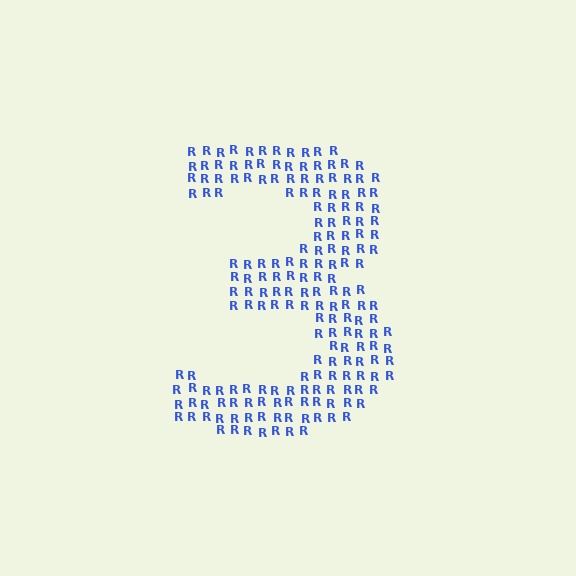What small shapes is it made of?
It is made of small letter R's.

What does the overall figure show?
The overall figure shows the digit 3.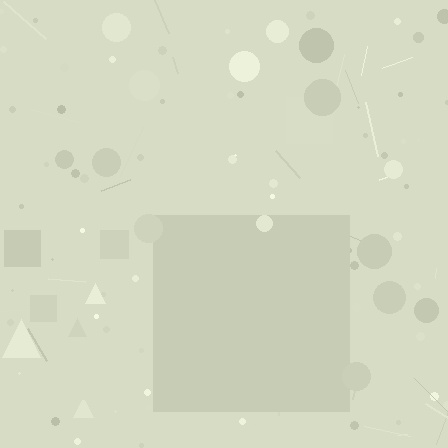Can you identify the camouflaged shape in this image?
The camouflaged shape is a square.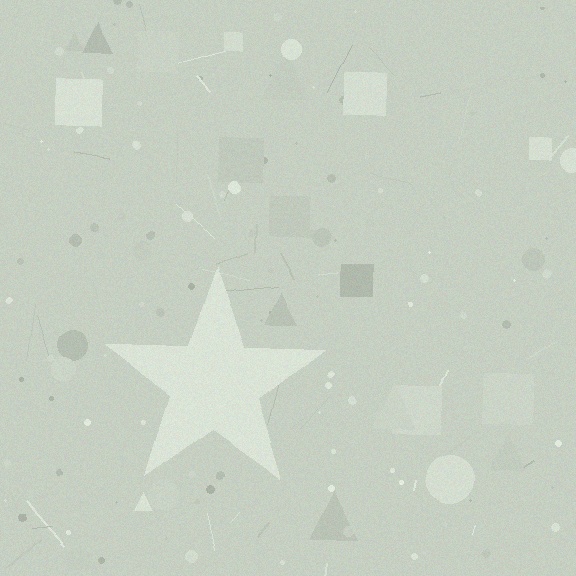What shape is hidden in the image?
A star is hidden in the image.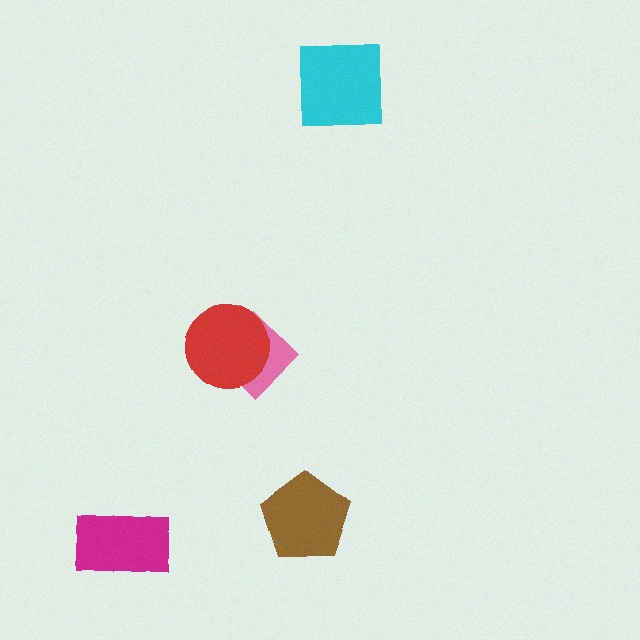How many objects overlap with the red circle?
1 object overlaps with the red circle.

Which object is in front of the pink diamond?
The red circle is in front of the pink diamond.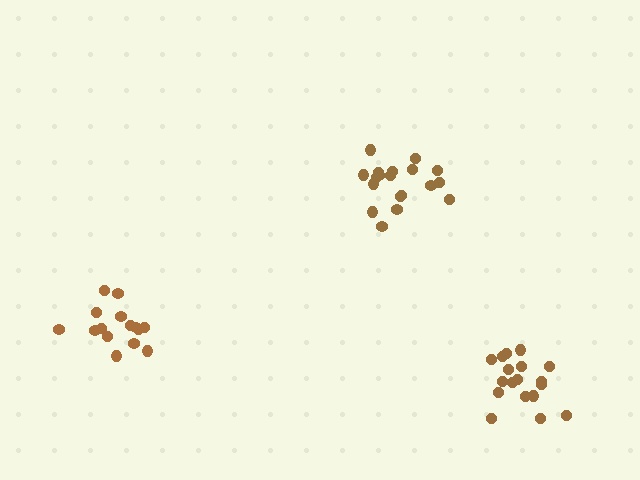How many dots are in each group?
Group 1: 18 dots, Group 2: 15 dots, Group 3: 19 dots (52 total).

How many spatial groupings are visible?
There are 3 spatial groupings.